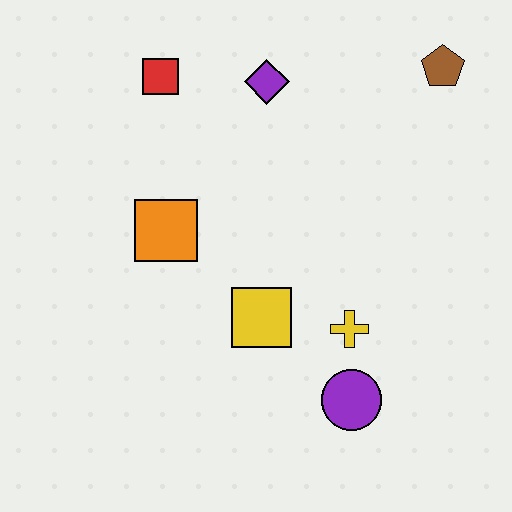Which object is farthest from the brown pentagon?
The purple circle is farthest from the brown pentagon.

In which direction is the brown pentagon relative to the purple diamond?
The brown pentagon is to the right of the purple diamond.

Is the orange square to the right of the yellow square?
No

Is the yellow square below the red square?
Yes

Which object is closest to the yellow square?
The yellow cross is closest to the yellow square.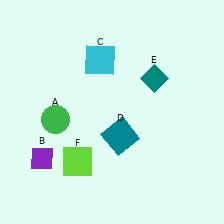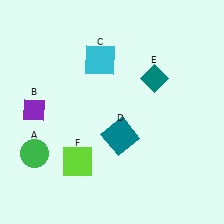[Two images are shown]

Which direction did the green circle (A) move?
The green circle (A) moved down.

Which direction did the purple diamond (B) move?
The purple diamond (B) moved up.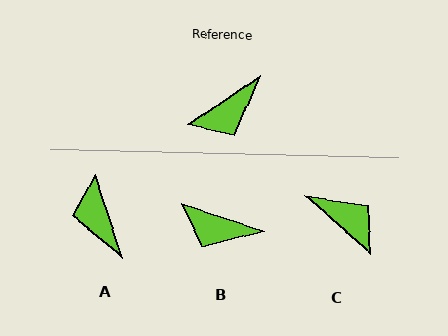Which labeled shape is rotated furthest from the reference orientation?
A, about 106 degrees away.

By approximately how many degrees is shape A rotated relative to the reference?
Approximately 106 degrees clockwise.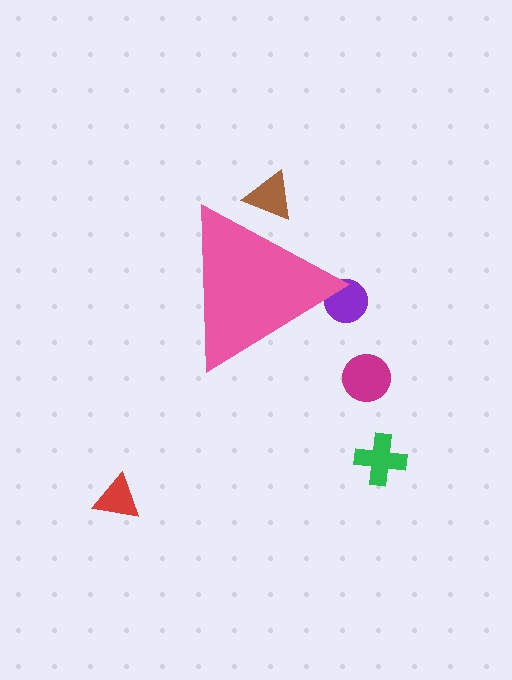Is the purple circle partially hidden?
Yes, the purple circle is partially hidden behind the pink triangle.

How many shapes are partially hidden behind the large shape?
2 shapes are partially hidden.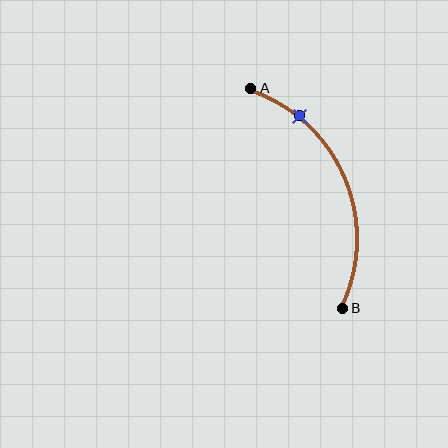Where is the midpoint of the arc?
The arc midpoint is the point on the curve farthest from the straight line joining A and B. It sits to the right of that line.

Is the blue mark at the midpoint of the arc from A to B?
No. The blue mark lies on the arc but is closer to endpoint A. The arc midpoint would be at the point on the curve equidistant along the arc from both A and B.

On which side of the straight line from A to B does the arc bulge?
The arc bulges to the right of the straight line connecting A and B.